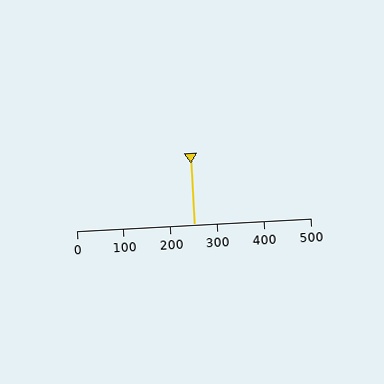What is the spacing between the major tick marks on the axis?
The major ticks are spaced 100 apart.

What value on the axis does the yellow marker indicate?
The marker indicates approximately 250.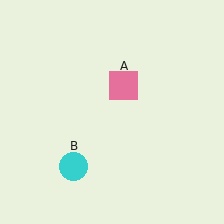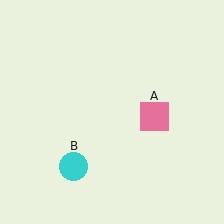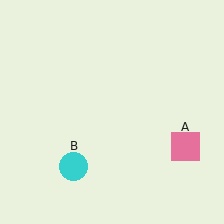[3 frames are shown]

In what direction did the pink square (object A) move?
The pink square (object A) moved down and to the right.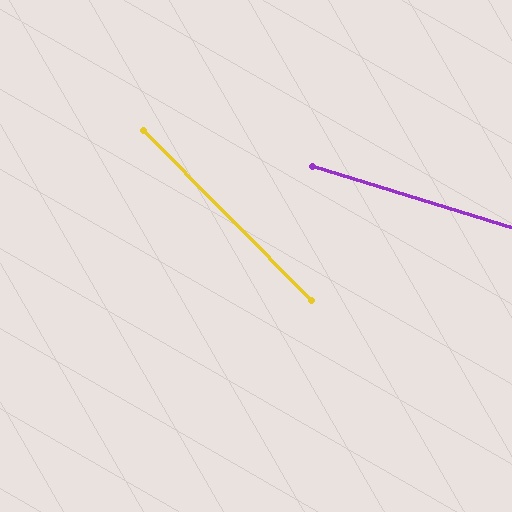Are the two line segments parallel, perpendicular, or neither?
Neither parallel nor perpendicular — they differ by about 28°.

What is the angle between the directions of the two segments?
Approximately 28 degrees.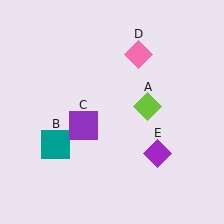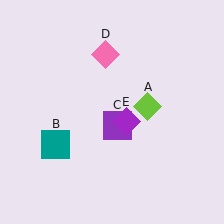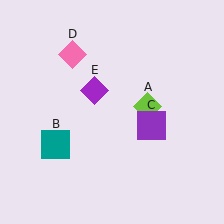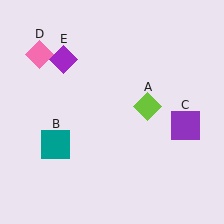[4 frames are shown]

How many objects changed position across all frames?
3 objects changed position: purple square (object C), pink diamond (object D), purple diamond (object E).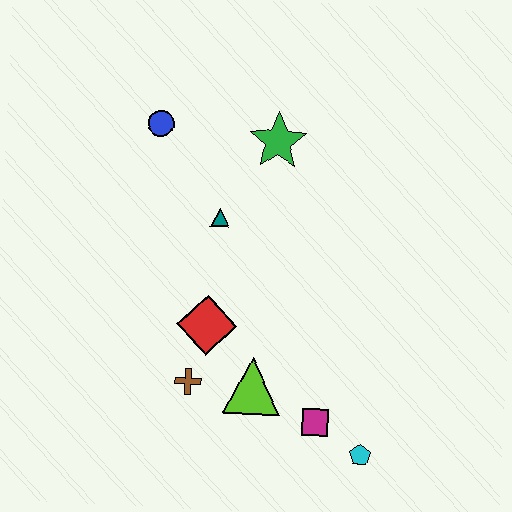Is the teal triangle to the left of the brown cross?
No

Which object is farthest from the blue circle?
The cyan pentagon is farthest from the blue circle.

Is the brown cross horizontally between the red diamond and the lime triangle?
No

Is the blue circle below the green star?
No